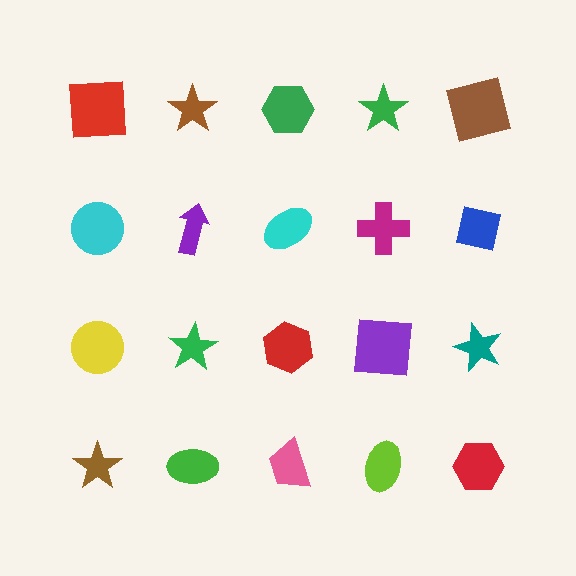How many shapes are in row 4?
5 shapes.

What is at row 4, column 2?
A green ellipse.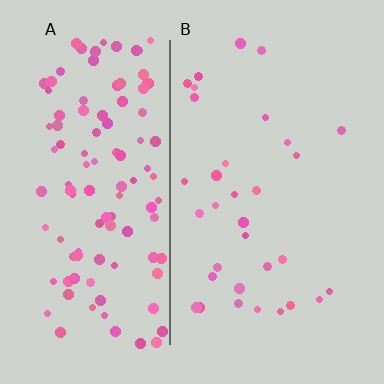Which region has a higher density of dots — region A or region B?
A (the left).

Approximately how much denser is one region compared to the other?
Approximately 3.6× — region A over region B.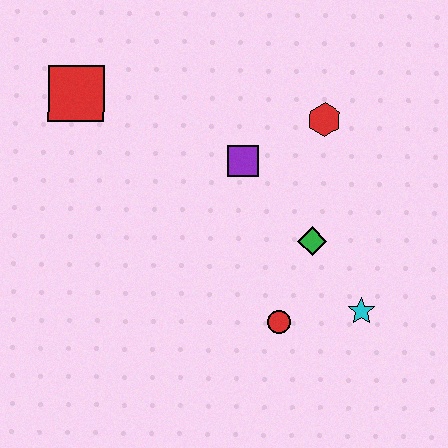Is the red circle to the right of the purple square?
Yes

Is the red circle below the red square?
Yes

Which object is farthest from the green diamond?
The red square is farthest from the green diamond.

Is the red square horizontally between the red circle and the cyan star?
No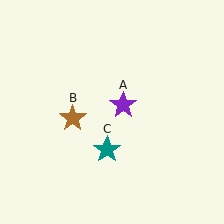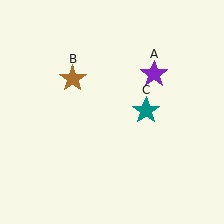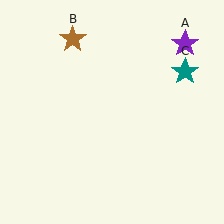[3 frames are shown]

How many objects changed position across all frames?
3 objects changed position: purple star (object A), brown star (object B), teal star (object C).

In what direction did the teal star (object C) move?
The teal star (object C) moved up and to the right.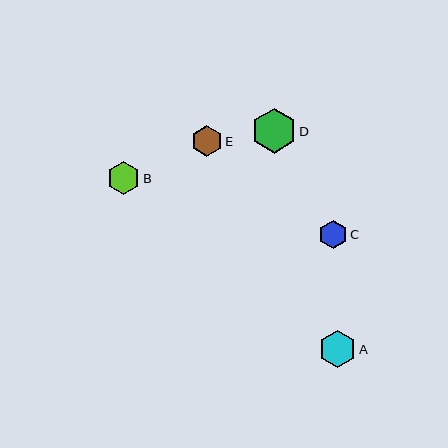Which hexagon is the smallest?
Hexagon C is the smallest with a size of approximately 28 pixels.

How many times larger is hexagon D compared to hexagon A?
Hexagon D is approximately 1.2 times the size of hexagon A.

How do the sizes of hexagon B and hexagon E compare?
Hexagon B and hexagon E are approximately the same size.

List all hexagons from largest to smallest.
From largest to smallest: D, A, B, E, C.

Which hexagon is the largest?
Hexagon D is the largest with a size of approximately 44 pixels.